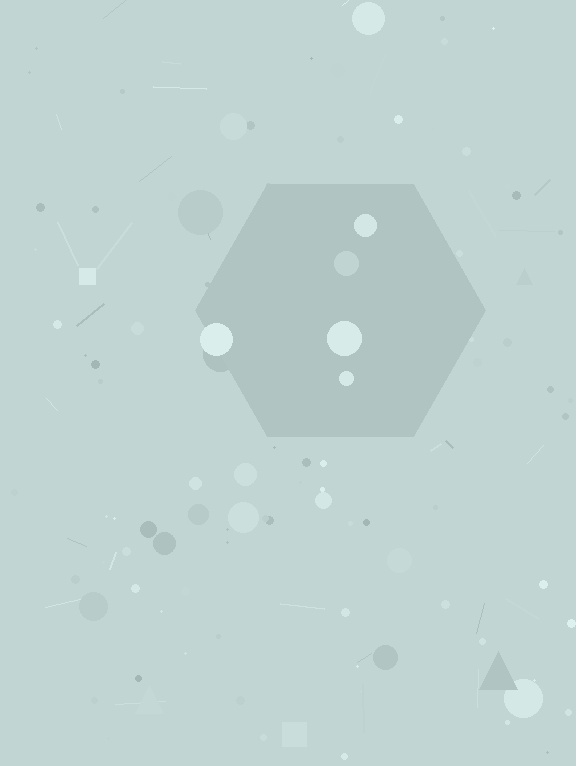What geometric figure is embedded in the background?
A hexagon is embedded in the background.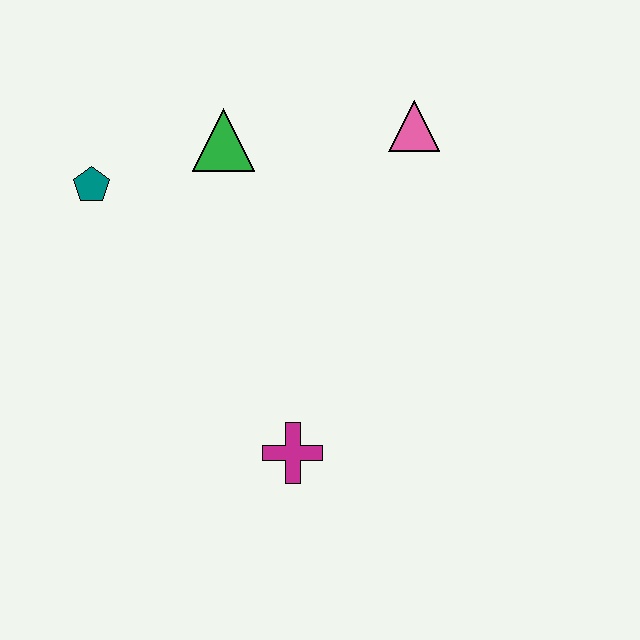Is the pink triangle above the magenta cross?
Yes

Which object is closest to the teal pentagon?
The green triangle is closest to the teal pentagon.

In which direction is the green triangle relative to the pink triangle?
The green triangle is to the left of the pink triangle.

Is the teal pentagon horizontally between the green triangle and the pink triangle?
No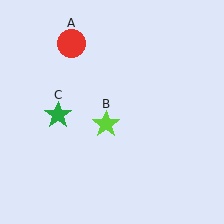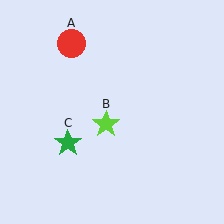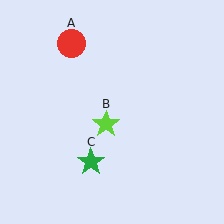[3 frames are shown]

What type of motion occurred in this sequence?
The green star (object C) rotated counterclockwise around the center of the scene.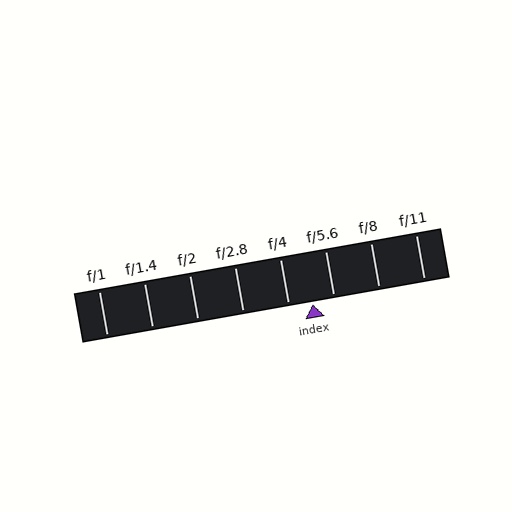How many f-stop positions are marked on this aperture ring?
There are 8 f-stop positions marked.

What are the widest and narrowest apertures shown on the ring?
The widest aperture shown is f/1 and the narrowest is f/11.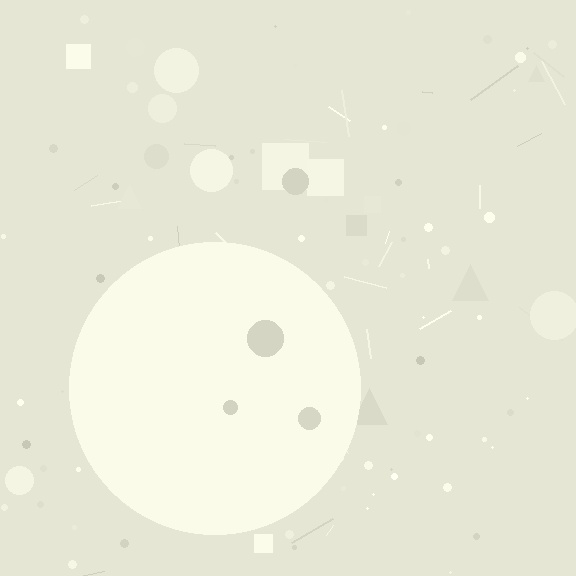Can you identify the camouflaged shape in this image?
The camouflaged shape is a circle.